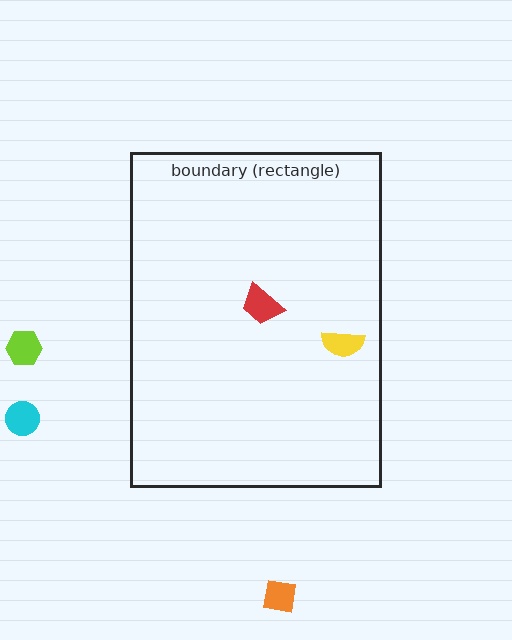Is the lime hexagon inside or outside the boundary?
Outside.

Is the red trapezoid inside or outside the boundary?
Inside.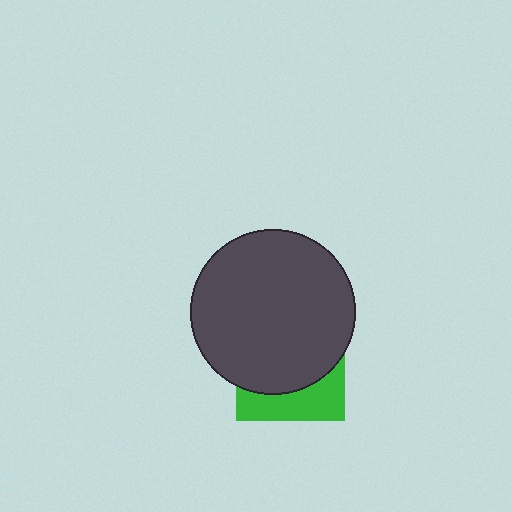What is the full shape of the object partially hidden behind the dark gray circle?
The partially hidden object is a green square.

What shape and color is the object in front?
The object in front is a dark gray circle.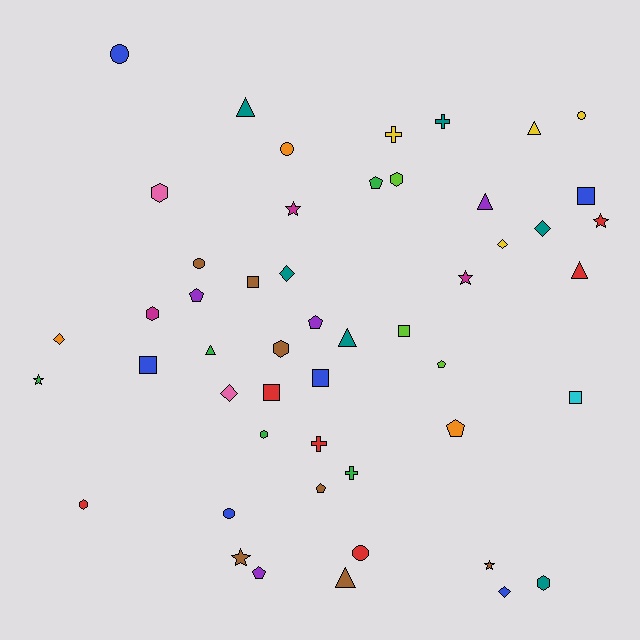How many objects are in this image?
There are 50 objects.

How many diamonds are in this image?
There are 6 diamonds.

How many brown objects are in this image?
There are 7 brown objects.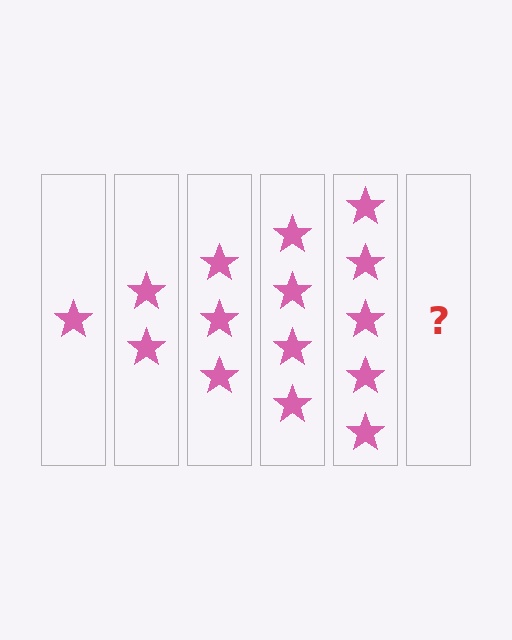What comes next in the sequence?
The next element should be 6 stars.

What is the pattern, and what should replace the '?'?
The pattern is that each step adds one more star. The '?' should be 6 stars.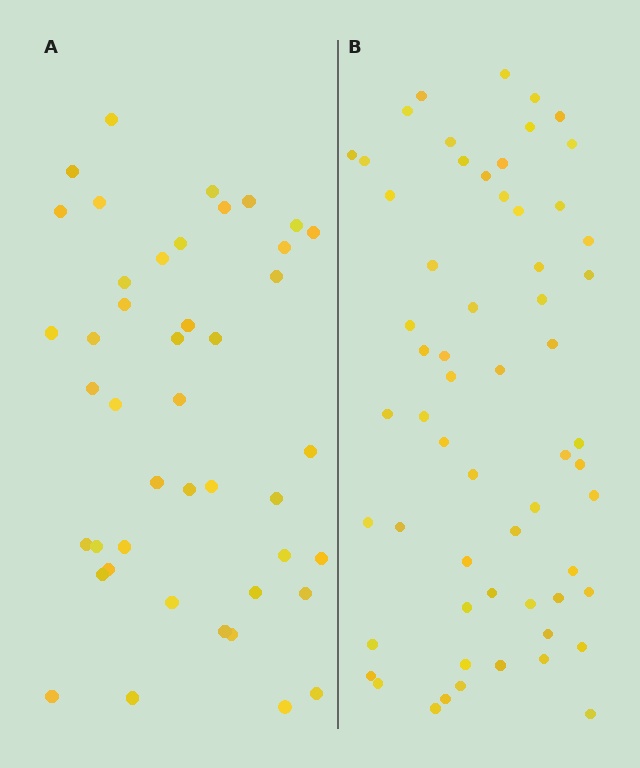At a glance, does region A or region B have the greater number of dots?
Region B (the right region) has more dots.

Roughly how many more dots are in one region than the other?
Region B has approximately 15 more dots than region A.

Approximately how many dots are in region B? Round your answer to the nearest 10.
About 60 dots.